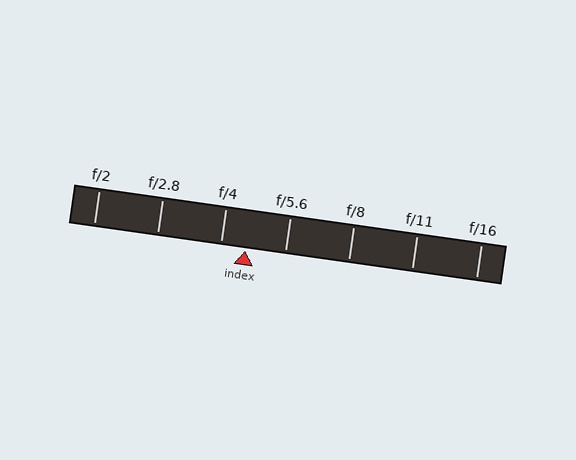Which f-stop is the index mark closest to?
The index mark is closest to f/4.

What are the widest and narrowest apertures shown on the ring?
The widest aperture shown is f/2 and the narrowest is f/16.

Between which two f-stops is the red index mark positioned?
The index mark is between f/4 and f/5.6.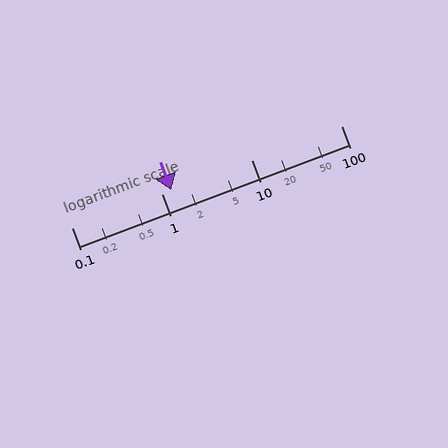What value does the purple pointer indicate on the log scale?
The pointer indicates approximately 1.3.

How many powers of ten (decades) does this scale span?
The scale spans 3 decades, from 0.1 to 100.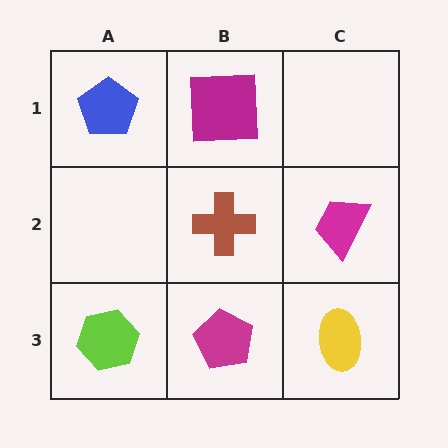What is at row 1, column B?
A magenta square.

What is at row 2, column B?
A brown cross.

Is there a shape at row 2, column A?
No, that cell is empty.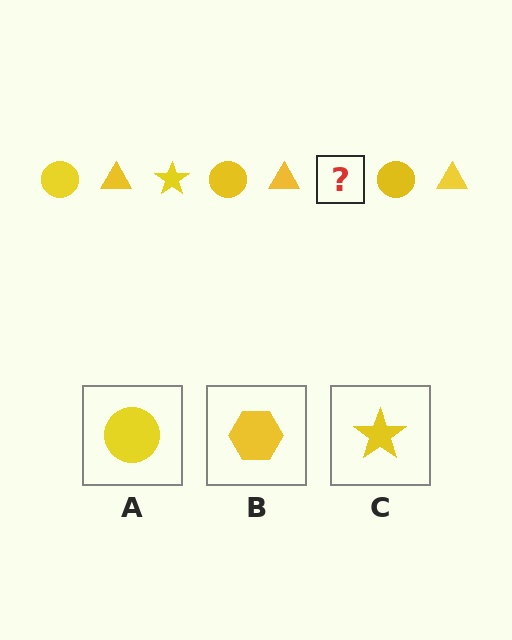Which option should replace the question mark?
Option C.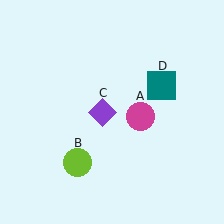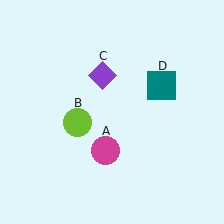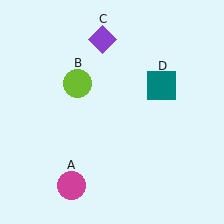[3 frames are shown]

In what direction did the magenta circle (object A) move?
The magenta circle (object A) moved down and to the left.